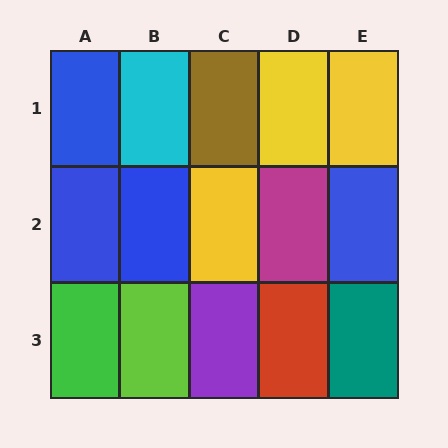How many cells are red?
1 cell is red.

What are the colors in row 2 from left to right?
Blue, blue, yellow, magenta, blue.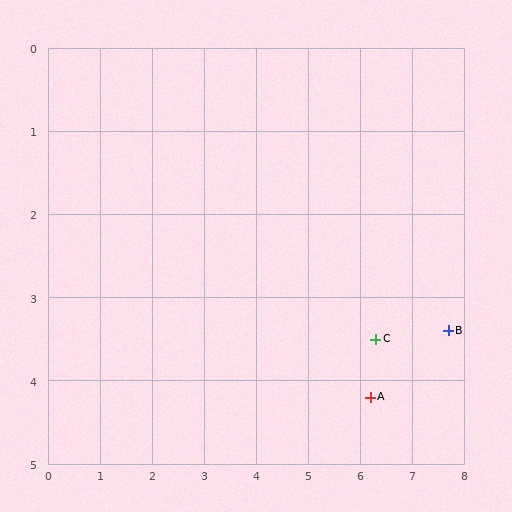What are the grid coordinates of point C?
Point C is at approximately (6.3, 3.5).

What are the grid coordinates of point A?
Point A is at approximately (6.2, 4.2).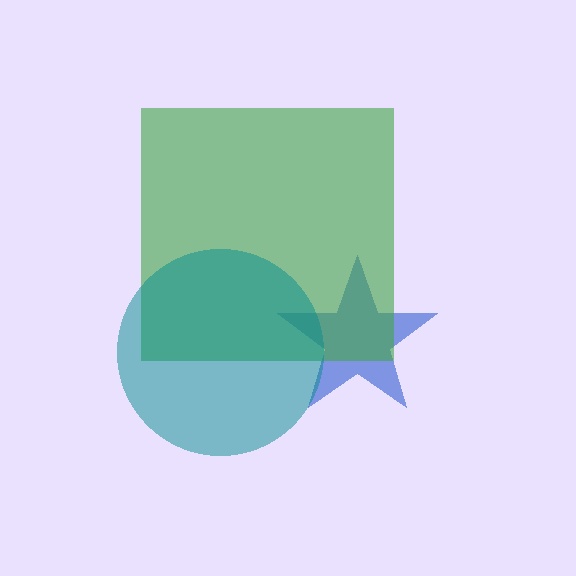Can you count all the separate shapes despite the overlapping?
Yes, there are 3 separate shapes.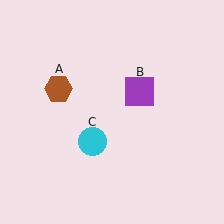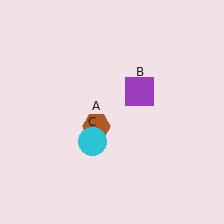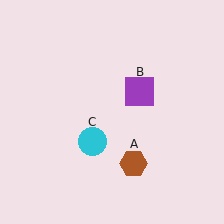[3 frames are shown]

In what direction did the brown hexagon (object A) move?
The brown hexagon (object A) moved down and to the right.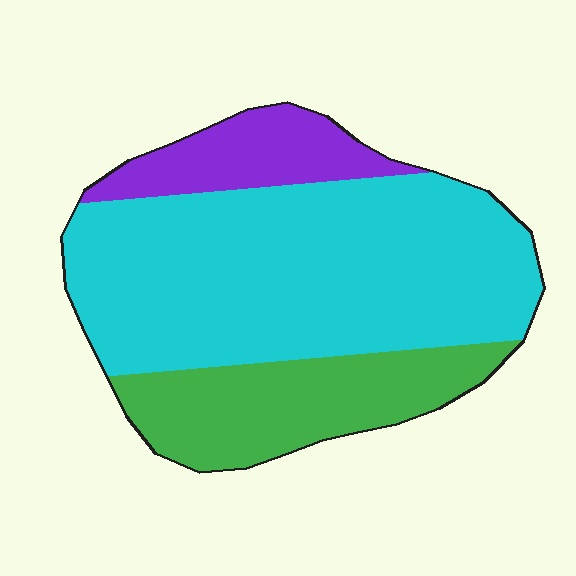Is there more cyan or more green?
Cyan.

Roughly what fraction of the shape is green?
Green takes up about one quarter (1/4) of the shape.